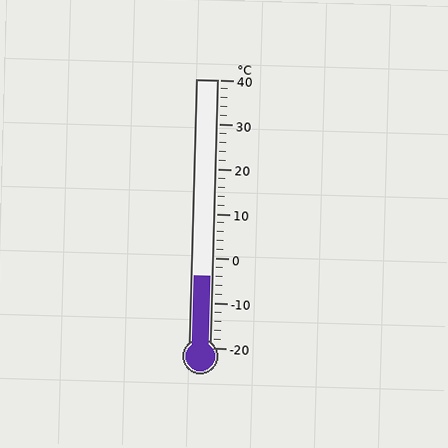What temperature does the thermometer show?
The thermometer shows approximately -4°C.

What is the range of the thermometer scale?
The thermometer scale ranges from -20°C to 40°C.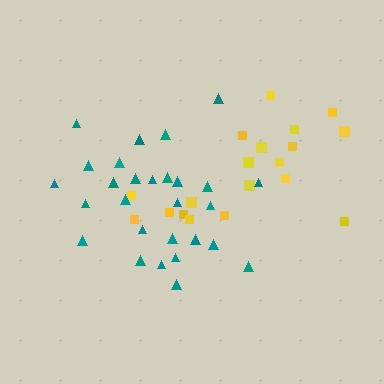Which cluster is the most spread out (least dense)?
Yellow.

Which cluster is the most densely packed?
Teal.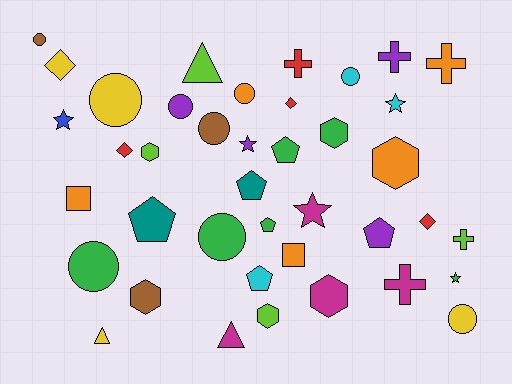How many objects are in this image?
There are 40 objects.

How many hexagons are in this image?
There are 6 hexagons.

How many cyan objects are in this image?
There are 3 cyan objects.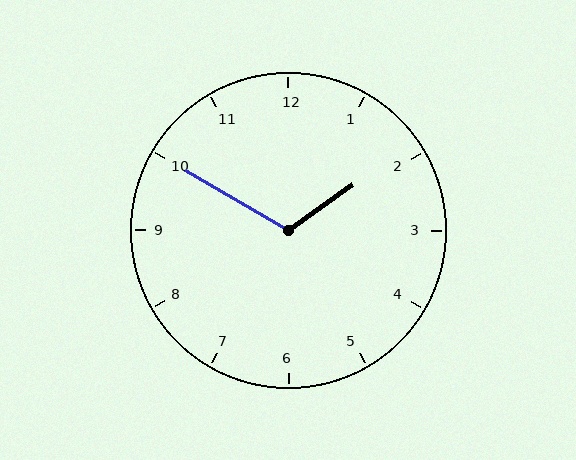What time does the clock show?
1:50.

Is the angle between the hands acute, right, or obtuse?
It is obtuse.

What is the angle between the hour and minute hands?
Approximately 115 degrees.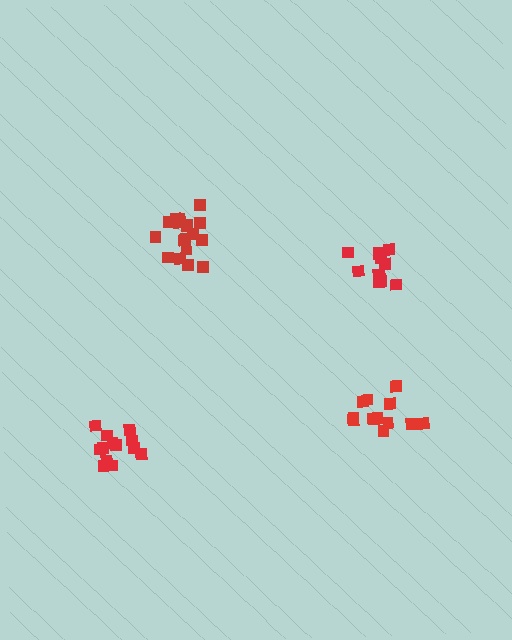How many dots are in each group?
Group 1: 12 dots, Group 2: 18 dots, Group 3: 13 dots, Group 4: 13 dots (56 total).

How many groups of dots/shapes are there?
There are 4 groups.